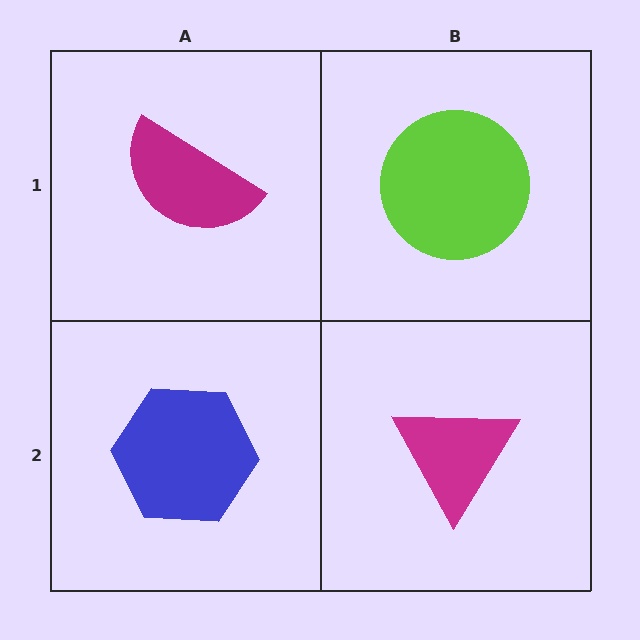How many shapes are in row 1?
2 shapes.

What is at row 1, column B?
A lime circle.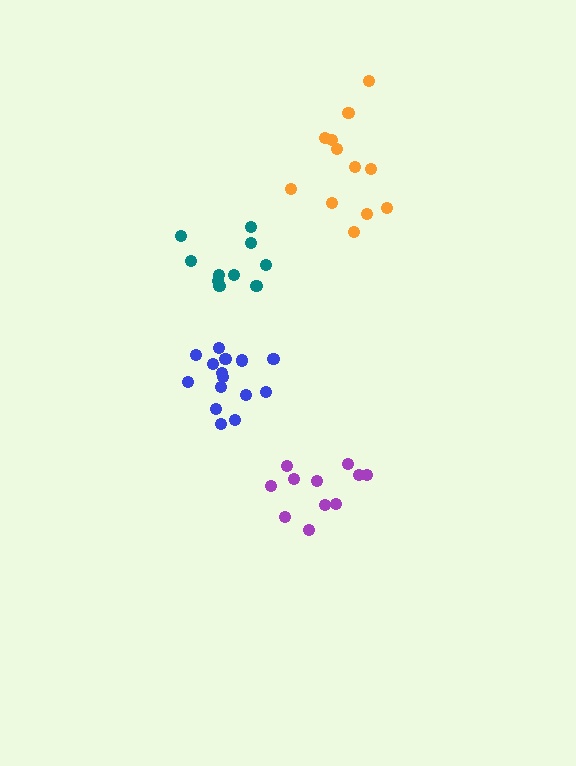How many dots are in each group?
Group 1: 10 dots, Group 2: 11 dots, Group 3: 15 dots, Group 4: 12 dots (48 total).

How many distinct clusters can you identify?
There are 4 distinct clusters.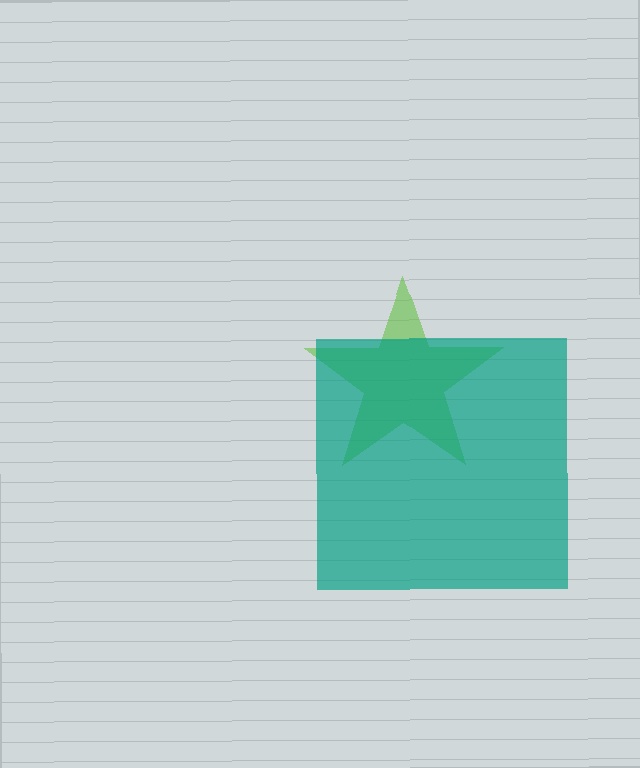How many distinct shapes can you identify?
There are 2 distinct shapes: a lime star, a teal square.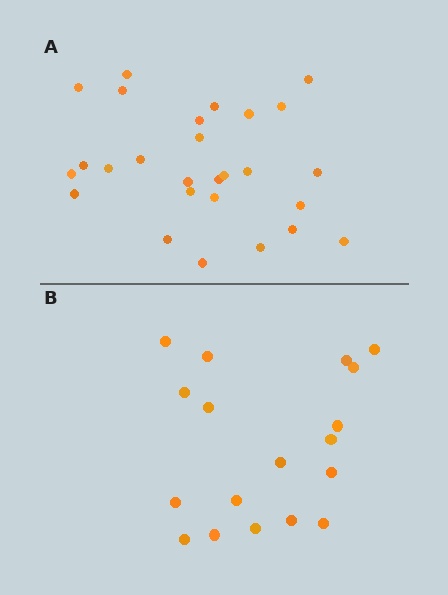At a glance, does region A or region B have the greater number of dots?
Region A (the top region) has more dots.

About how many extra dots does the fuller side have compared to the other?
Region A has roughly 8 or so more dots than region B.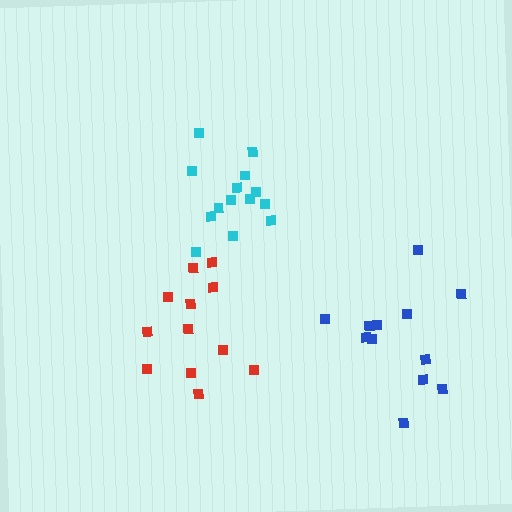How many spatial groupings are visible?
There are 3 spatial groupings.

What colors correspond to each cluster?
The clusters are colored: red, blue, cyan.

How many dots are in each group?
Group 1: 12 dots, Group 2: 12 dots, Group 3: 14 dots (38 total).